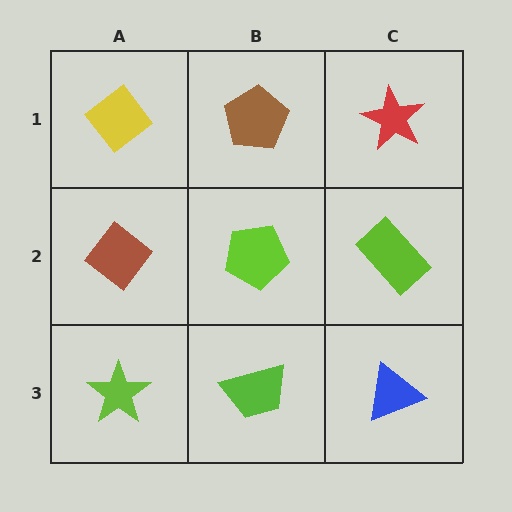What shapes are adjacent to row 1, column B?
A lime pentagon (row 2, column B), a yellow diamond (row 1, column A), a red star (row 1, column C).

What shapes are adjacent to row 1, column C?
A lime rectangle (row 2, column C), a brown pentagon (row 1, column B).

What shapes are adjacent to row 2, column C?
A red star (row 1, column C), a blue triangle (row 3, column C), a lime pentagon (row 2, column B).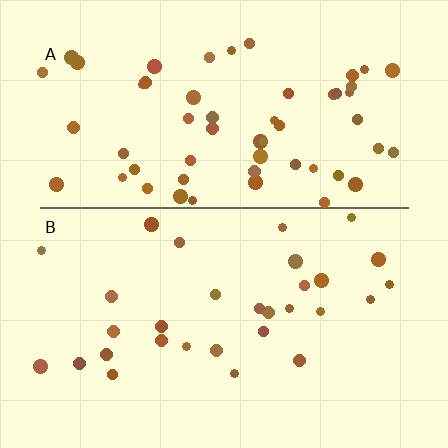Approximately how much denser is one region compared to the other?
Approximately 1.9× — region A over region B.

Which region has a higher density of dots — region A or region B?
A (the top).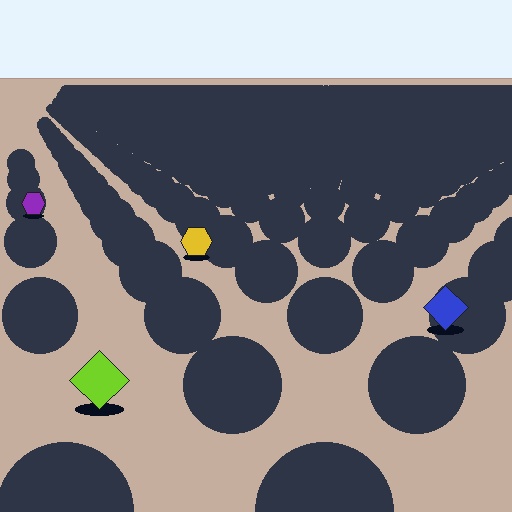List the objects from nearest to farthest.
From nearest to farthest: the lime diamond, the blue diamond, the yellow hexagon, the purple hexagon.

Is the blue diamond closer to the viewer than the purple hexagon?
Yes. The blue diamond is closer — you can tell from the texture gradient: the ground texture is coarser near it.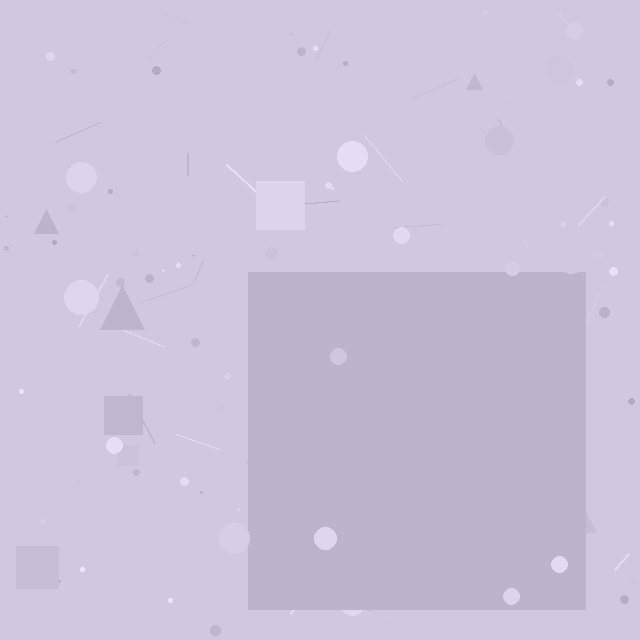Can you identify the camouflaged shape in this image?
The camouflaged shape is a square.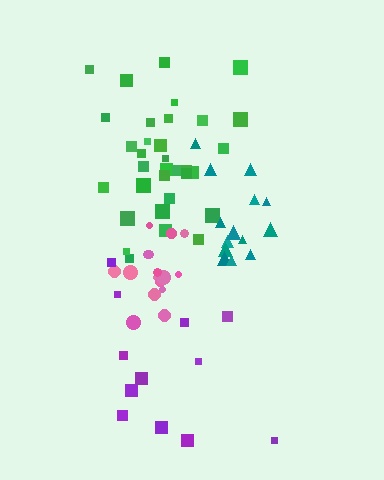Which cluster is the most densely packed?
Pink.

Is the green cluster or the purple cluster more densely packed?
Green.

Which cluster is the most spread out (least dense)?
Purple.